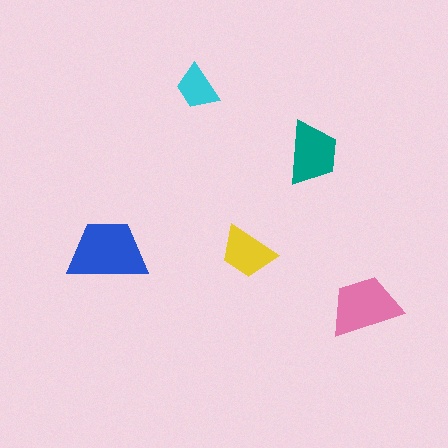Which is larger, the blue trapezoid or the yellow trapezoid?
The blue one.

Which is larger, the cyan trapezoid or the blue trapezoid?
The blue one.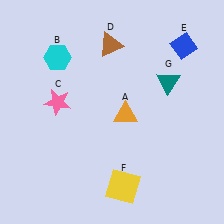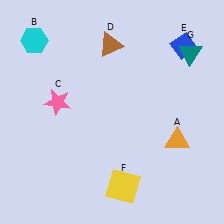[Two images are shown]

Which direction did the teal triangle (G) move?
The teal triangle (G) moved up.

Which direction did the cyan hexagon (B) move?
The cyan hexagon (B) moved left.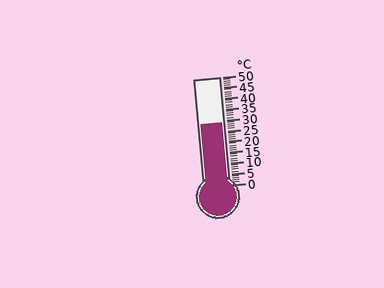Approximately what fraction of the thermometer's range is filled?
The thermometer is filled to approximately 60% of its range.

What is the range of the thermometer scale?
The thermometer scale ranges from 0°C to 50°C.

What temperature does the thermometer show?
The thermometer shows approximately 29°C.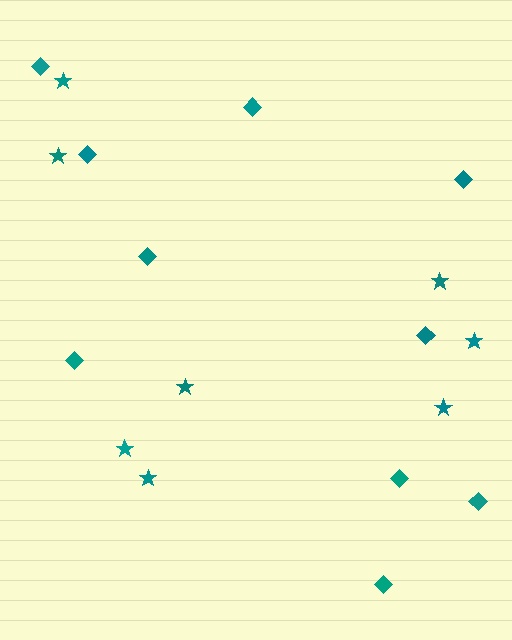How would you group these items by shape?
There are 2 groups: one group of diamonds (10) and one group of stars (8).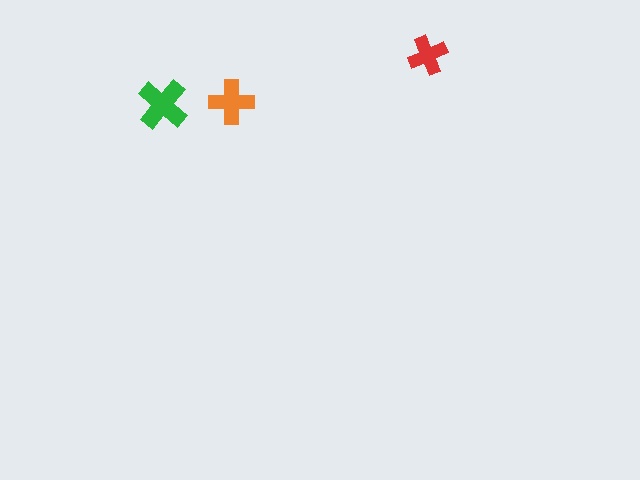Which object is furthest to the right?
The red cross is rightmost.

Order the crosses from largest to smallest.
the green one, the orange one, the red one.